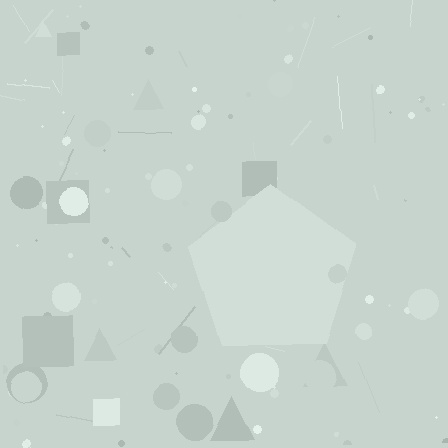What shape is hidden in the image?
A pentagon is hidden in the image.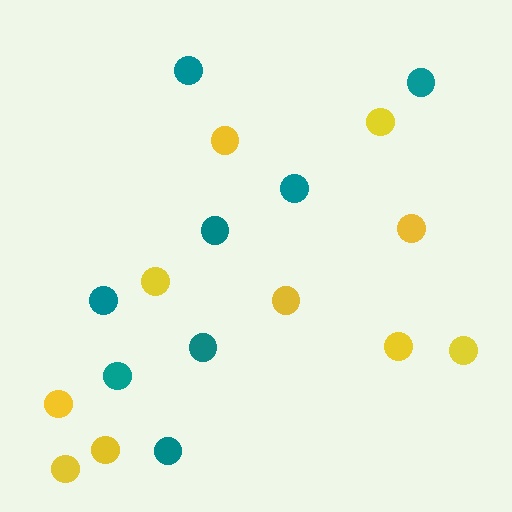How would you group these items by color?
There are 2 groups: one group of teal circles (8) and one group of yellow circles (10).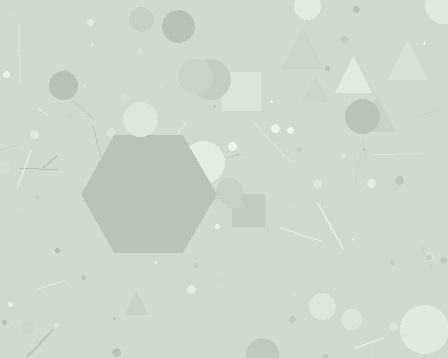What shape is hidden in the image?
A hexagon is hidden in the image.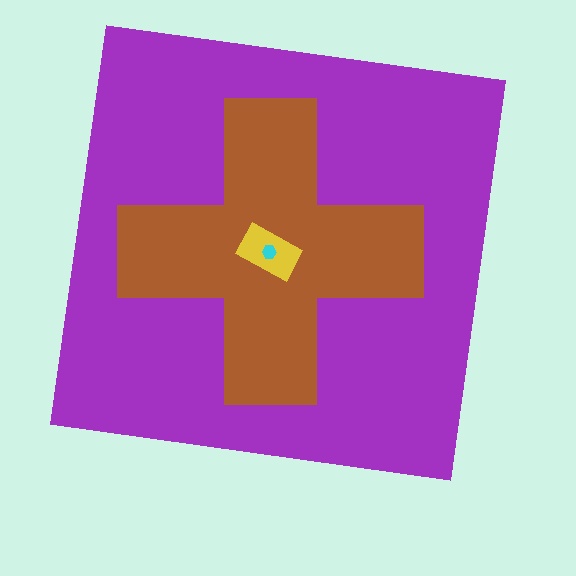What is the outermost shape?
The purple square.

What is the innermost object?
The cyan hexagon.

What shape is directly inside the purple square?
The brown cross.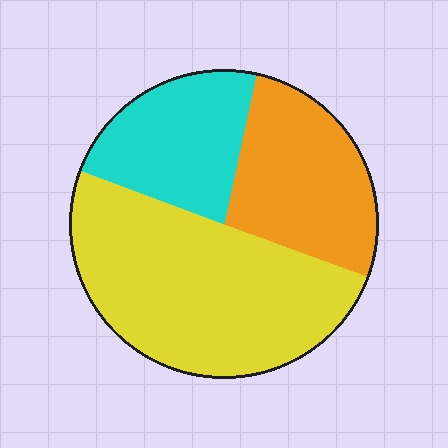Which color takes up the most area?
Yellow, at roughly 50%.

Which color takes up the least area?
Cyan, at roughly 25%.